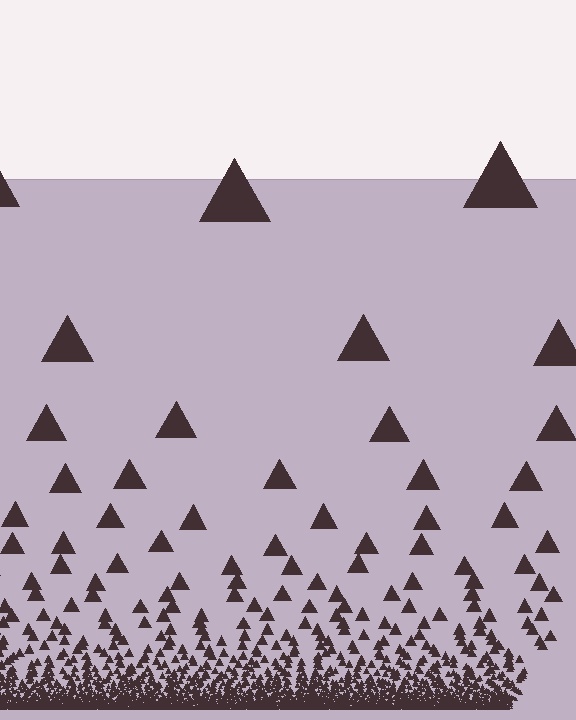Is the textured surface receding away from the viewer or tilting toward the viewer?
The surface appears to tilt toward the viewer. Texture elements get larger and sparser toward the top.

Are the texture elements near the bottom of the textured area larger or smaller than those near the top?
Smaller. The gradient is inverted — elements near the bottom are smaller and denser.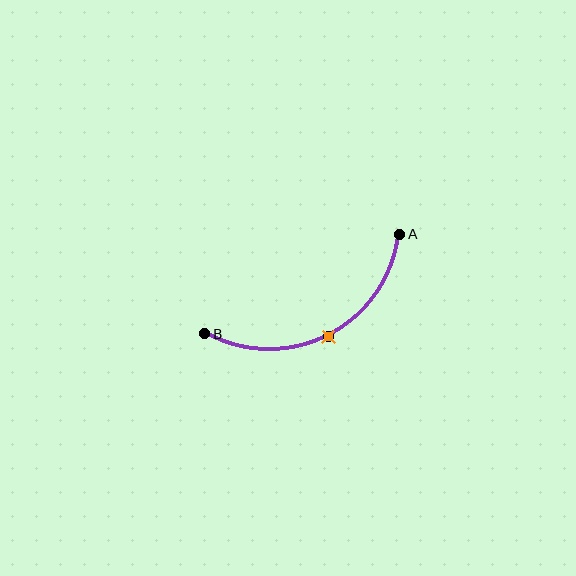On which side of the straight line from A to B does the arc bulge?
The arc bulges below the straight line connecting A and B.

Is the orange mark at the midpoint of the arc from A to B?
Yes. The orange mark lies on the arc at equal arc-length from both A and B — it is the arc midpoint.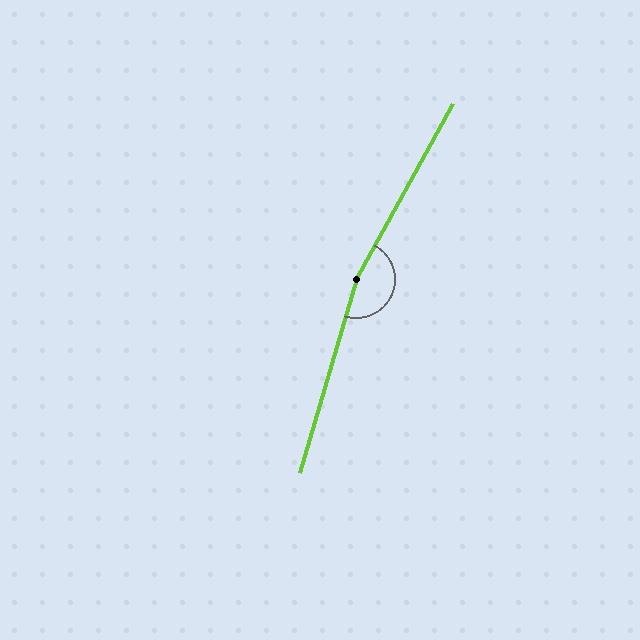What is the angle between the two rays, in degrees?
Approximately 167 degrees.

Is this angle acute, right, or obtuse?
It is obtuse.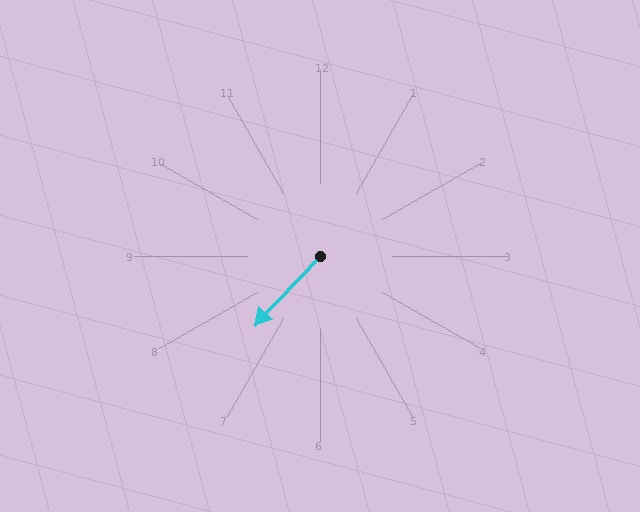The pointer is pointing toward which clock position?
Roughly 7 o'clock.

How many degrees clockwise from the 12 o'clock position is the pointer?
Approximately 224 degrees.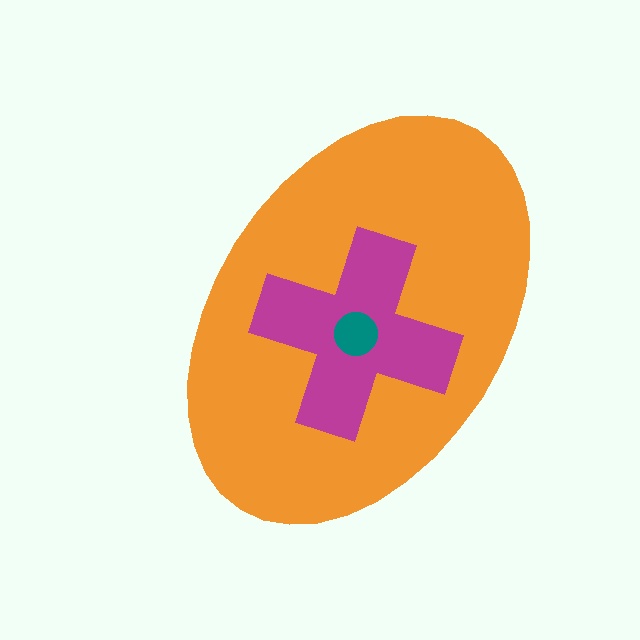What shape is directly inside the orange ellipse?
The magenta cross.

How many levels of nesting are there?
3.